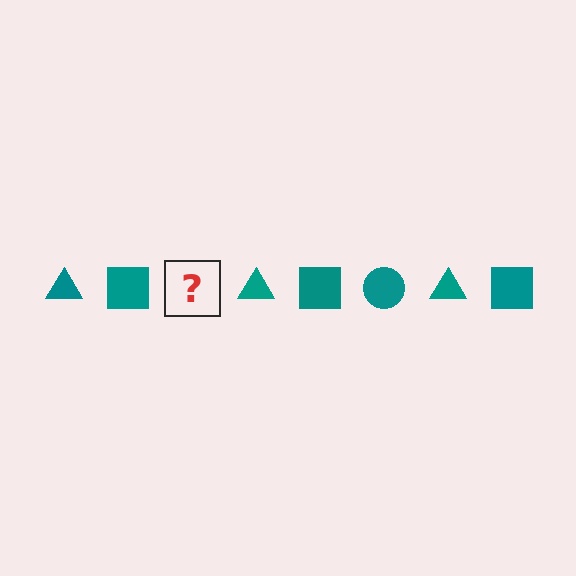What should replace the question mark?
The question mark should be replaced with a teal circle.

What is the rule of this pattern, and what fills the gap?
The rule is that the pattern cycles through triangle, square, circle shapes in teal. The gap should be filled with a teal circle.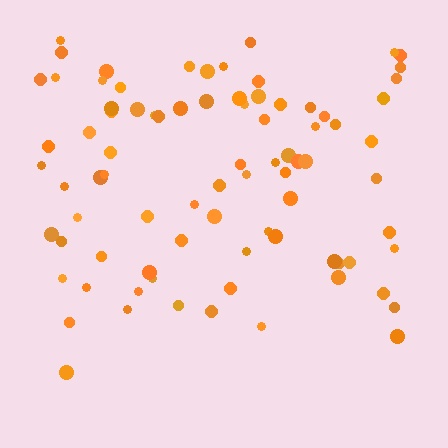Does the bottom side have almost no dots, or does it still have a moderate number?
Still a moderate number, just noticeably fewer than the top.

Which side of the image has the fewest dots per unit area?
The bottom.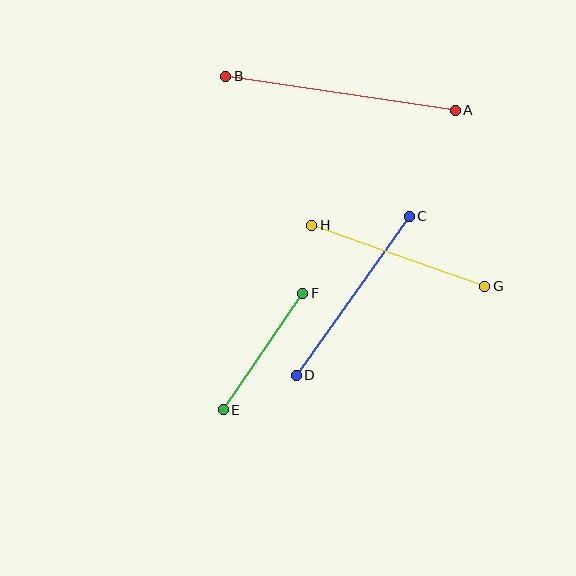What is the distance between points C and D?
The distance is approximately 195 pixels.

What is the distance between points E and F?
The distance is approximately 141 pixels.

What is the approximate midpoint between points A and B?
The midpoint is at approximately (341, 93) pixels.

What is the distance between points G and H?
The distance is approximately 183 pixels.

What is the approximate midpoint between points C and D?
The midpoint is at approximately (353, 296) pixels.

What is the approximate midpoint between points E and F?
The midpoint is at approximately (263, 352) pixels.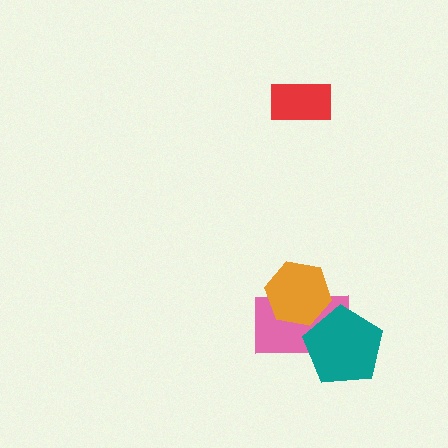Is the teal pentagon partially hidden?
No, no other shape covers it.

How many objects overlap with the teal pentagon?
1 object overlaps with the teal pentagon.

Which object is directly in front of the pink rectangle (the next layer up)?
The orange hexagon is directly in front of the pink rectangle.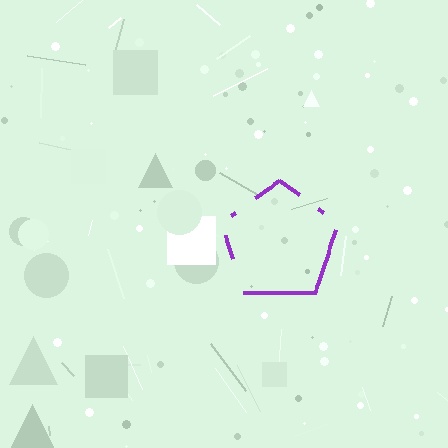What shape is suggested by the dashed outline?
The dashed outline suggests a pentagon.